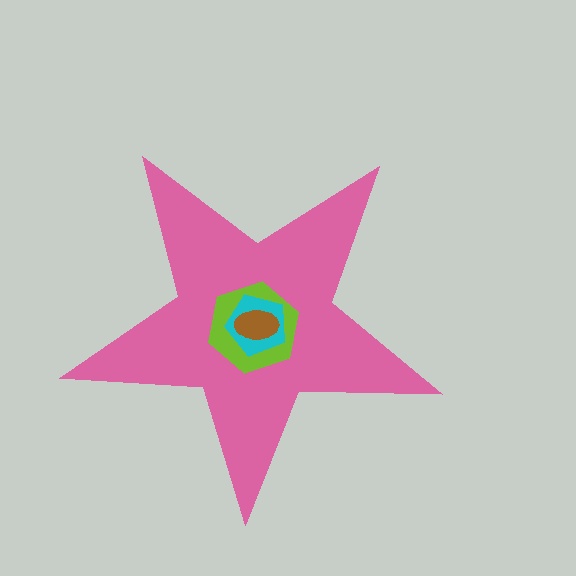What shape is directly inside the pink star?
The lime hexagon.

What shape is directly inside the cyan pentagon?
The brown ellipse.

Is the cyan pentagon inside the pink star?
Yes.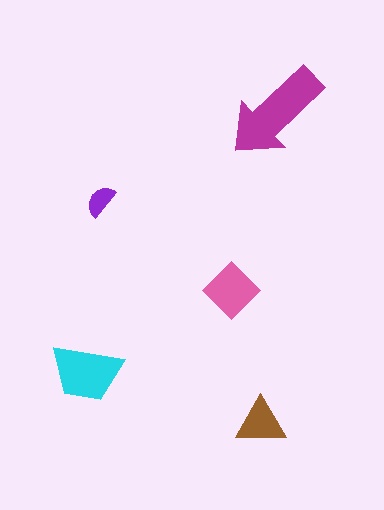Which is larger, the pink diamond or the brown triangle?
The pink diamond.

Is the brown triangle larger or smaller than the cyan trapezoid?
Smaller.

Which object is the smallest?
The purple semicircle.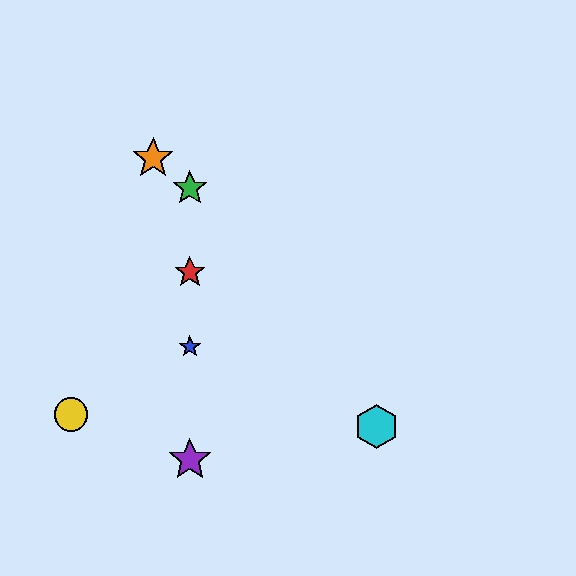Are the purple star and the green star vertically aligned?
Yes, both are at x≈190.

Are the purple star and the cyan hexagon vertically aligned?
No, the purple star is at x≈190 and the cyan hexagon is at x≈377.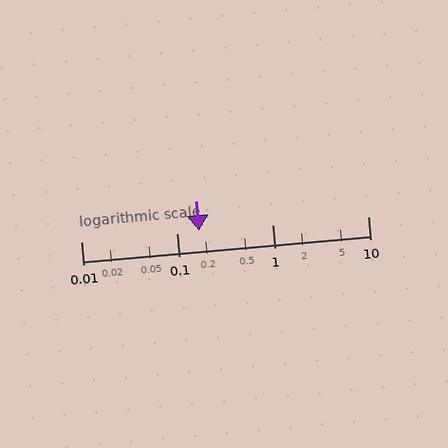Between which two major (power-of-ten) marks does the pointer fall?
The pointer is between 0.1 and 1.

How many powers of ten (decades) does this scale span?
The scale spans 3 decades, from 0.01 to 10.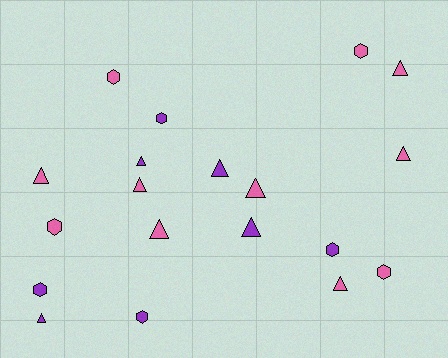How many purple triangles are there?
There are 4 purple triangles.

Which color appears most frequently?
Pink, with 11 objects.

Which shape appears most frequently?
Triangle, with 11 objects.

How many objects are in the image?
There are 19 objects.